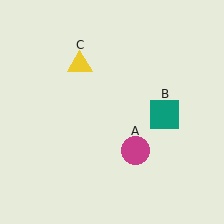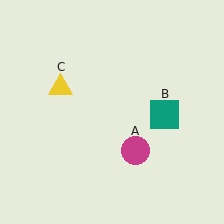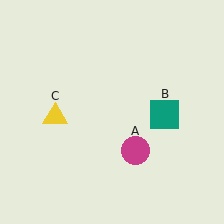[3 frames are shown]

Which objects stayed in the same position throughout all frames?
Magenta circle (object A) and teal square (object B) remained stationary.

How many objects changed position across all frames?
1 object changed position: yellow triangle (object C).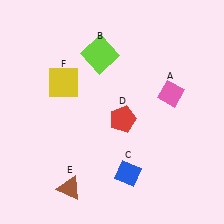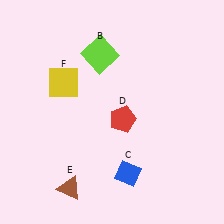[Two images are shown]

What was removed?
The pink diamond (A) was removed in Image 2.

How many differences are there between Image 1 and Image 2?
There is 1 difference between the two images.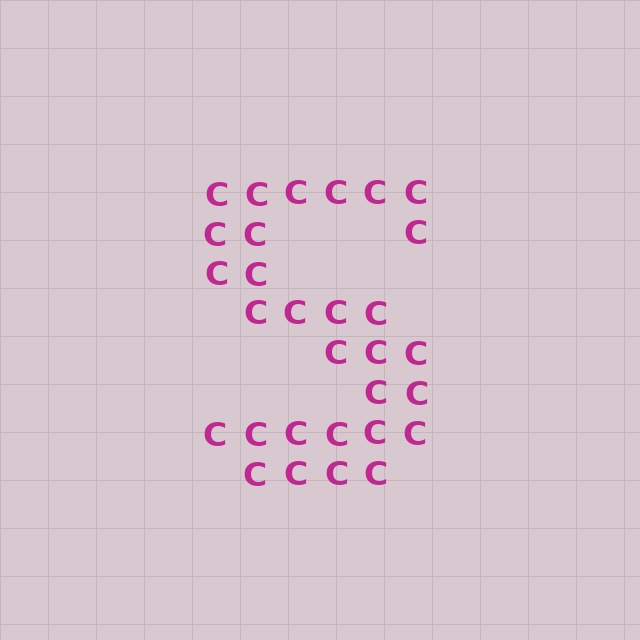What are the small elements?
The small elements are letter C's.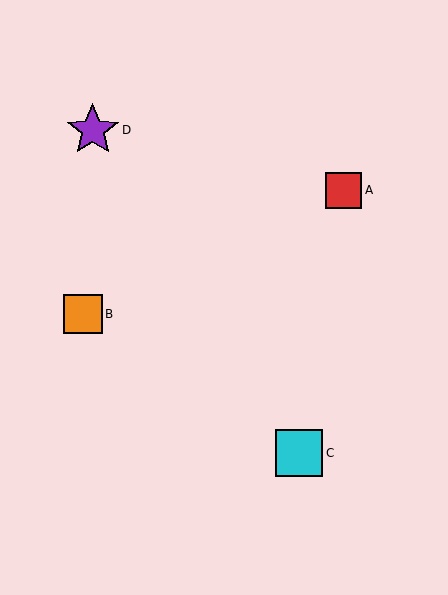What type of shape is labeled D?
Shape D is a purple star.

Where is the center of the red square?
The center of the red square is at (344, 190).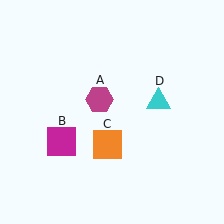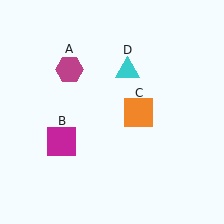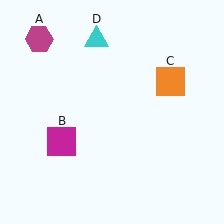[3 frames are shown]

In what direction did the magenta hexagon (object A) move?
The magenta hexagon (object A) moved up and to the left.